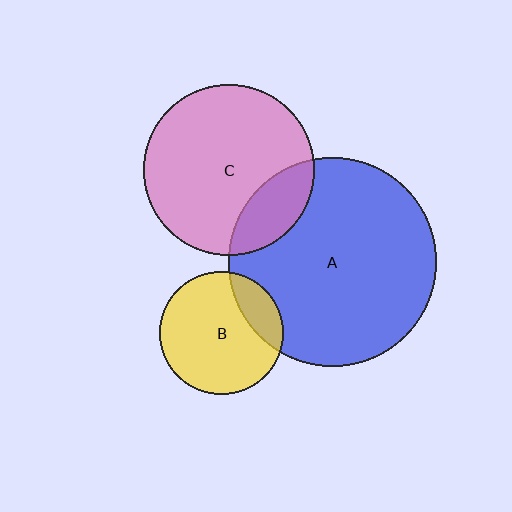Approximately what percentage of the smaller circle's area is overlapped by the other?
Approximately 20%.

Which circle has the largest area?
Circle A (blue).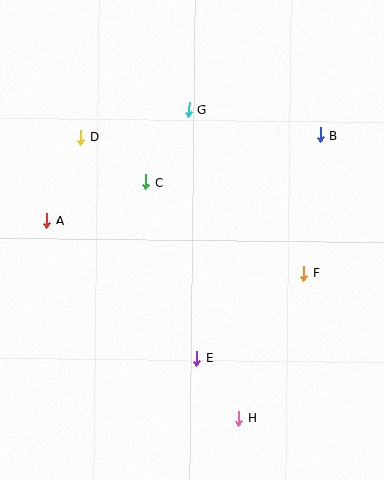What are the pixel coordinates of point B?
Point B is at (320, 135).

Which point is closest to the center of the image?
Point C at (145, 182) is closest to the center.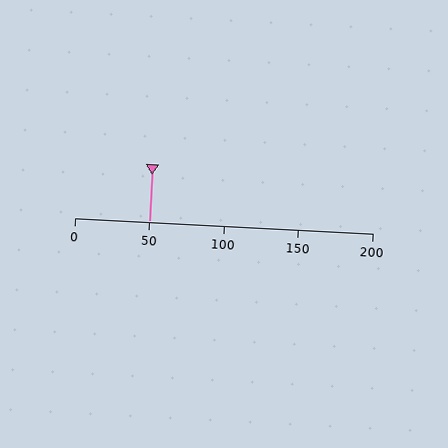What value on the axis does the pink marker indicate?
The marker indicates approximately 50.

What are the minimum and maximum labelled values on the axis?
The axis runs from 0 to 200.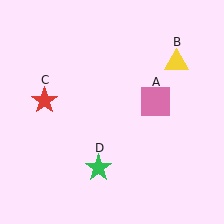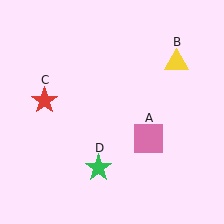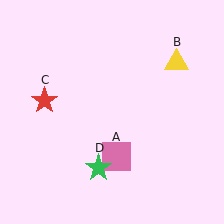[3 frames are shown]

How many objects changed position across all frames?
1 object changed position: pink square (object A).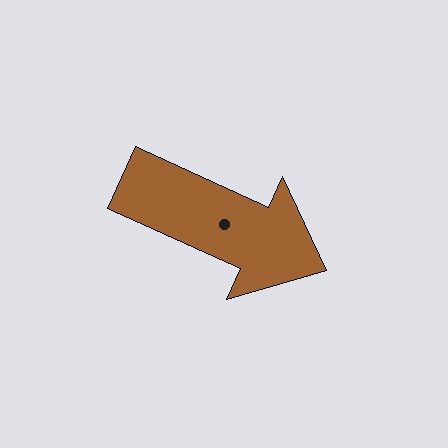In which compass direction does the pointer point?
Southeast.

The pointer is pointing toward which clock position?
Roughly 4 o'clock.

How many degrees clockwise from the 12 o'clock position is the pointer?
Approximately 114 degrees.